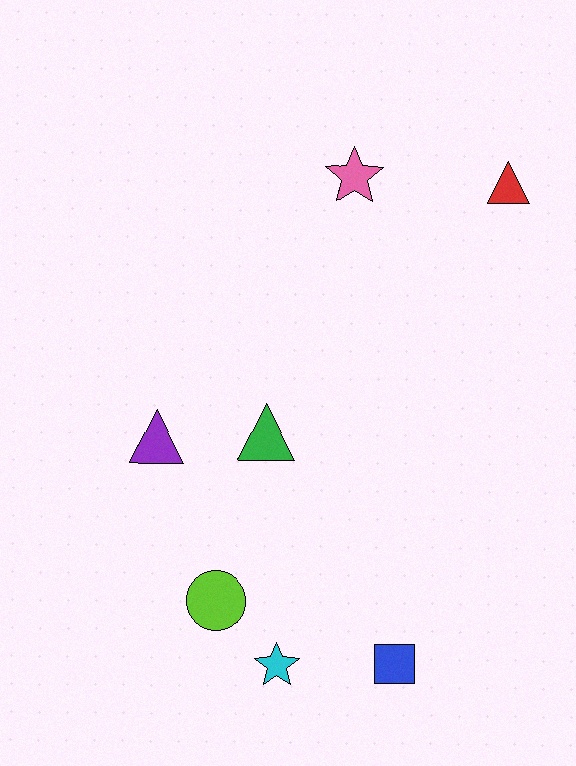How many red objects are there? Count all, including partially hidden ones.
There is 1 red object.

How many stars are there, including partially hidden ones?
There are 2 stars.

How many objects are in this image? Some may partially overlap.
There are 7 objects.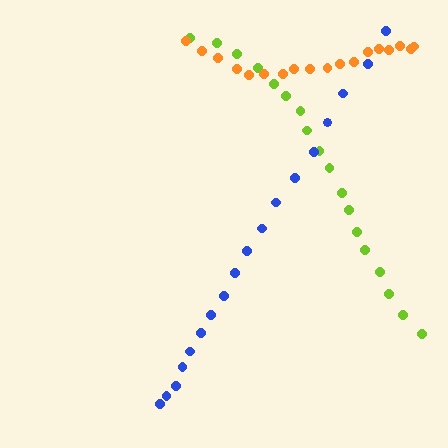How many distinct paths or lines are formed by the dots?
There are 3 distinct paths.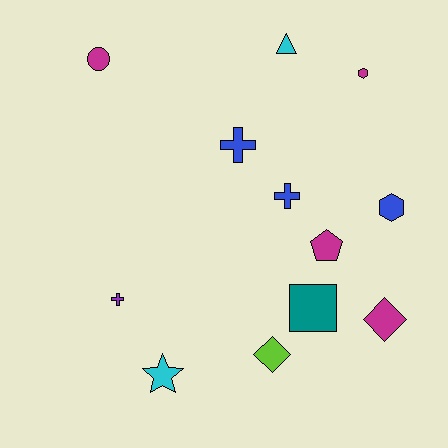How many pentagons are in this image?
There is 1 pentagon.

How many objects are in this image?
There are 12 objects.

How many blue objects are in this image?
There are 3 blue objects.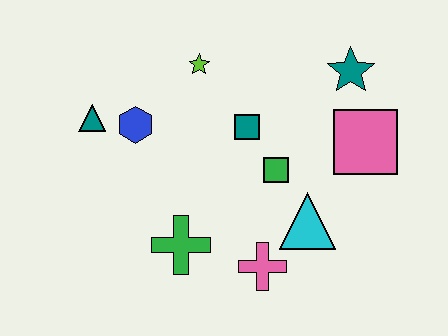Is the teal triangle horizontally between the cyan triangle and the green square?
No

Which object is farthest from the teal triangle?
The pink square is farthest from the teal triangle.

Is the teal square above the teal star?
No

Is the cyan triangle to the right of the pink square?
No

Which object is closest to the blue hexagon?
The teal triangle is closest to the blue hexagon.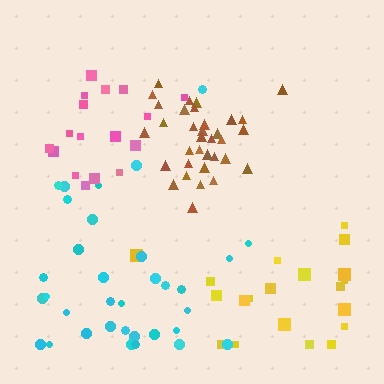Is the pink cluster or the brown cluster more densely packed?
Brown.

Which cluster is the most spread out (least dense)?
Cyan.